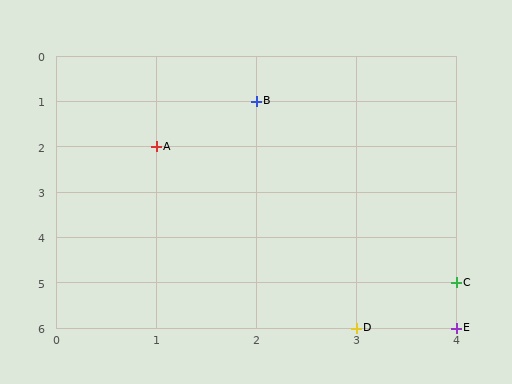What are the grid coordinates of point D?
Point D is at grid coordinates (3, 6).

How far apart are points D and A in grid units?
Points D and A are 2 columns and 4 rows apart (about 4.5 grid units diagonally).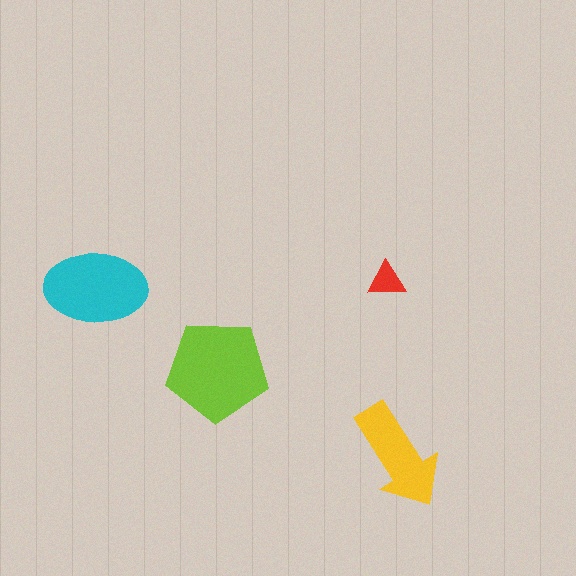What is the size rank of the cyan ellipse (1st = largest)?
2nd.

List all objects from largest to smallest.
The lime pentagon, the cyan ellipse, the yellow arrow, the red triangle.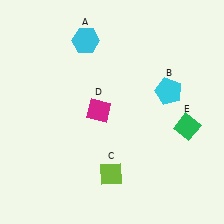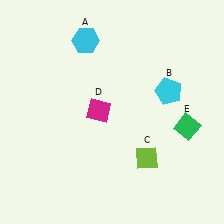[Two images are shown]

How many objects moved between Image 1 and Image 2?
1 object moved between the two images.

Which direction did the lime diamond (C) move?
The lime diamond (C) moved right.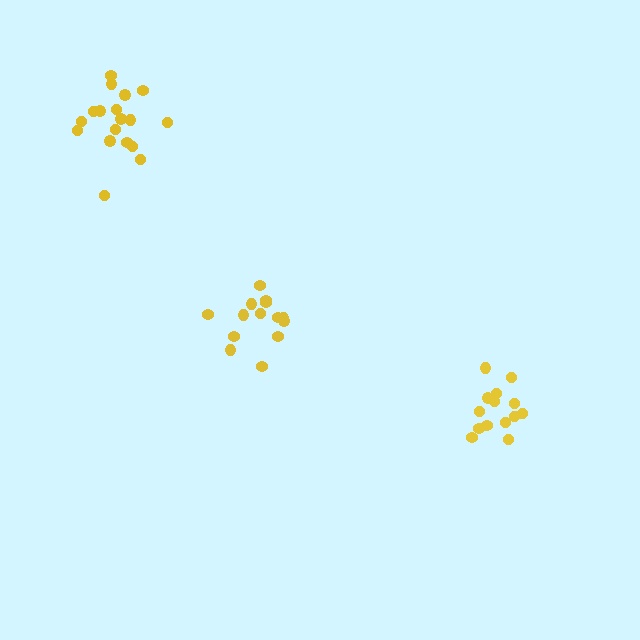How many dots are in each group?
Group 1: 14 dots, Group 2: 18 dots, Group 3: 14 dots (46 total).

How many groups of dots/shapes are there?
There are 3 groups.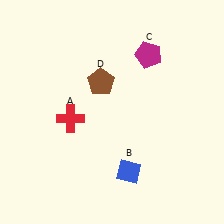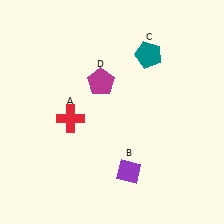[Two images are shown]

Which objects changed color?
B changed from blue to purple. C changed from magenta to teal. D changed from brown to magenta.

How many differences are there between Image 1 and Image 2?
There are 3 differences between the two images.